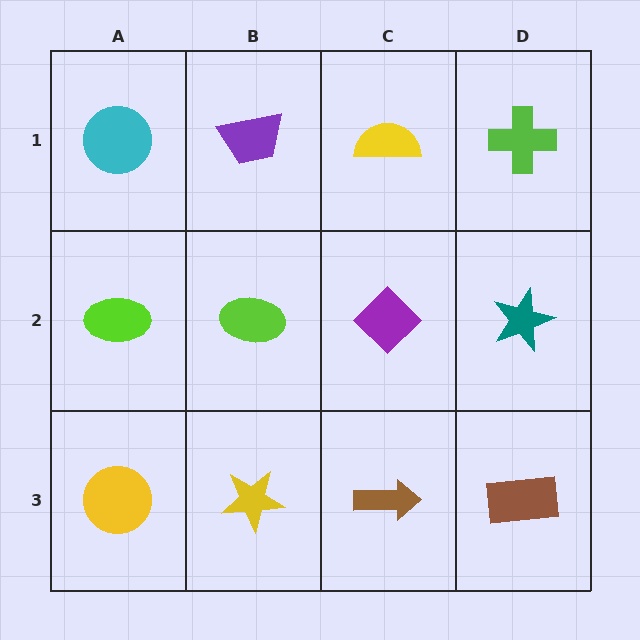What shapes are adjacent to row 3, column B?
A lime ellipse (row 2, column B), a yellow circle (row 3, column A), a brown arrow (row 3, column C).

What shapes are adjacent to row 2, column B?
A purple trapezoid (row 1, column B), a yellow star (row 3, column B), a lime ellipse (row 2, column A), a purple diamond (row 2, column C).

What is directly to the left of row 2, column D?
A purple diamond.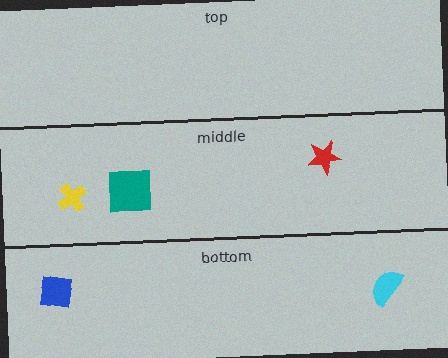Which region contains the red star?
The middle region.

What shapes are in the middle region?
The red star, the yellow cross, the teal square.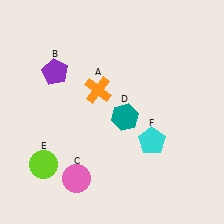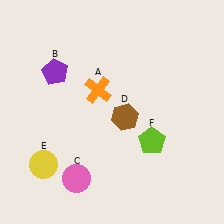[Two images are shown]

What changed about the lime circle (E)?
In Image 1, E is lime. In Image 2, it changed to yellow.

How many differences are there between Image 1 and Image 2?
There are 3 differences between the two images.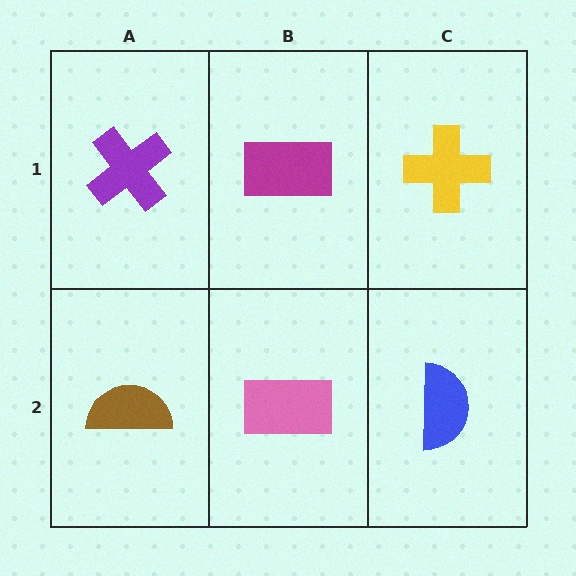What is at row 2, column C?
A blue semicircle.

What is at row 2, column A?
A brown semicircle.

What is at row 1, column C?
A yellow cross.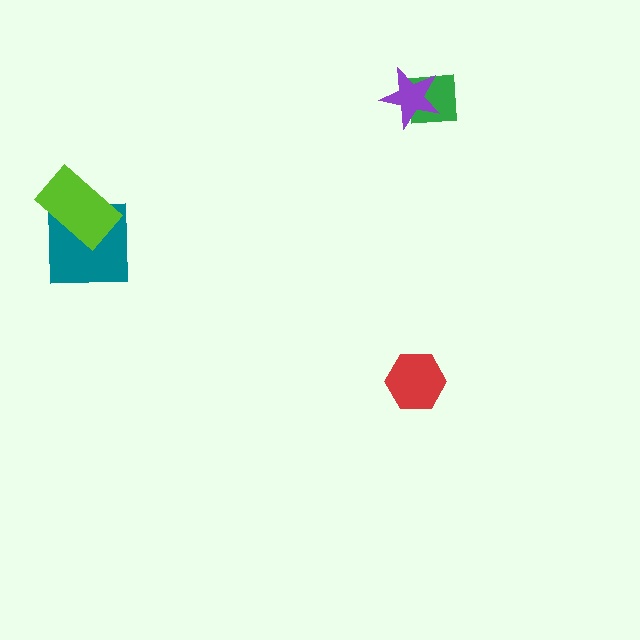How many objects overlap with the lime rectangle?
1 object overlaps with the lime rectangle.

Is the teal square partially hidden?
Yes, it is partially covered by another shape.